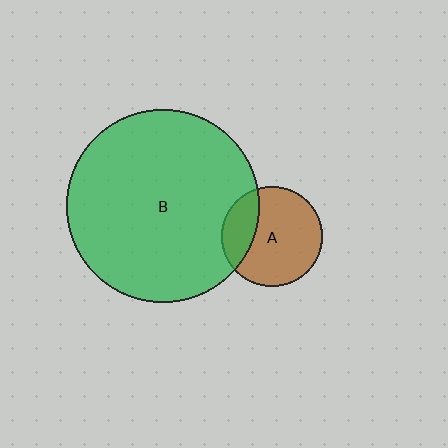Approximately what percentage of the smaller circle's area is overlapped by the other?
Approximately 25%.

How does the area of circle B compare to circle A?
Approximately 3.7 times.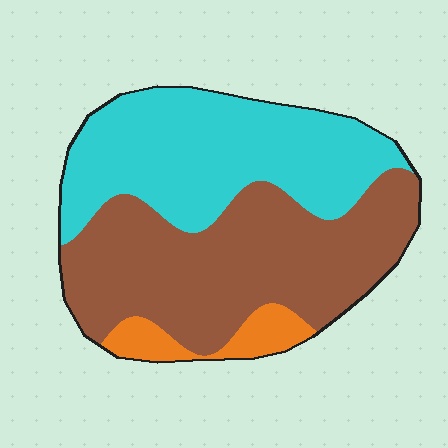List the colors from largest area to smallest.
From largest to smallest: brown, cyan, orange.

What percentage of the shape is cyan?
Cyan covers about 40% of the shape.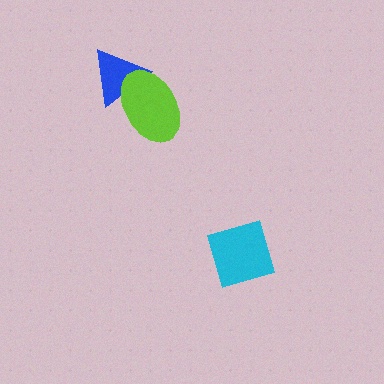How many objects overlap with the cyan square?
0 objects overlap with the cyan square.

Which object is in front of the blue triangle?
The lime ellipse is in front of the blue triangle.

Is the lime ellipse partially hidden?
No, no other shape covers it.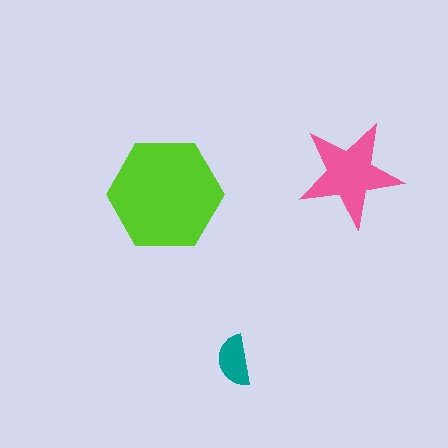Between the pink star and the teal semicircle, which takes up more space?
The pink star.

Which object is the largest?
The lime hexagon.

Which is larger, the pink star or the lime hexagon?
The lime hexagon.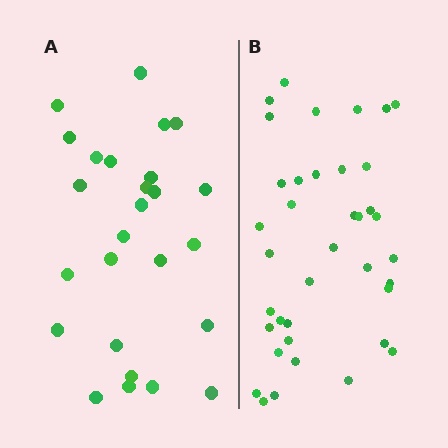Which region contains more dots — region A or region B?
Region B (the right region) has more dots.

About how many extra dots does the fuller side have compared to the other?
Region B has roughly 12 or so more dots than region A.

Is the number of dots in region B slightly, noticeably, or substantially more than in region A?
Region B has substantially more. The ratio is roughly 1.5 to 1.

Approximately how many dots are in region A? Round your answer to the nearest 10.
About 30 dots. (The exact count is 26, which rounds to 30.)